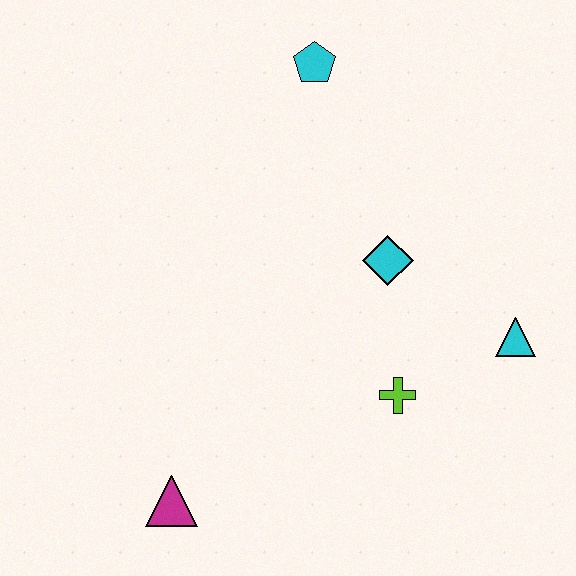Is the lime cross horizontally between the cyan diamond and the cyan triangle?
Yes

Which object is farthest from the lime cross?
The cyan pentagon is farthest from the lime cross.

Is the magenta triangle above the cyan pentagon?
No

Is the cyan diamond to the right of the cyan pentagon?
Yes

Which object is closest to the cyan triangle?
The lime cross is closest to the cyan triangle.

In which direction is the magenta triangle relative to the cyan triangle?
The magenta triangle is to the left of the cyan triangle.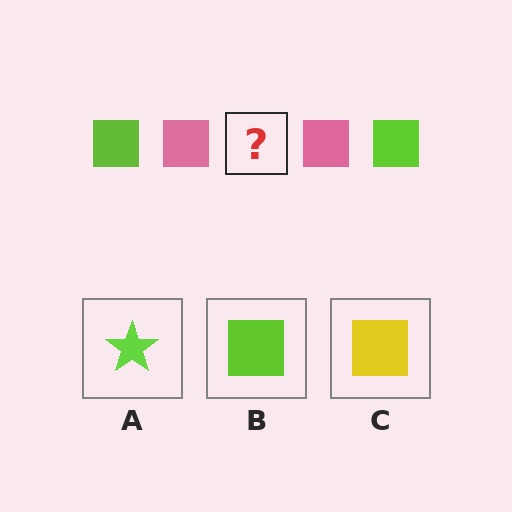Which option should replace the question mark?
Option B.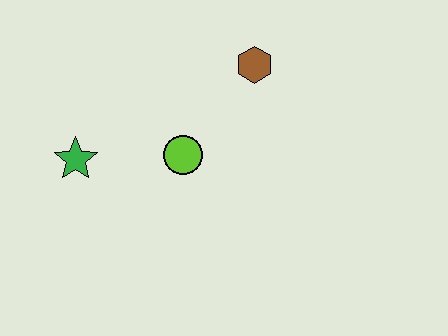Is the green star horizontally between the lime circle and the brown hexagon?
No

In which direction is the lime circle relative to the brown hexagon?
The lime circle is below the brown hexagon.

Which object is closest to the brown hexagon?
The lime circle is closest to the brown hexagon.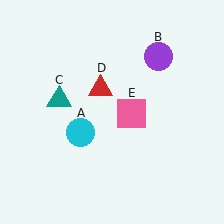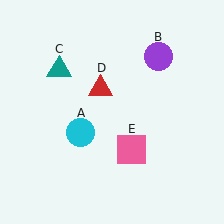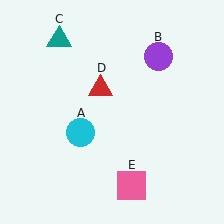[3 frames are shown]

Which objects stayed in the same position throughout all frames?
Cyan circle (object A) and purple circle (object B) and red triangle (object D) remained stationary.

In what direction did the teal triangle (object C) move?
The teal triangle (object C) moved up.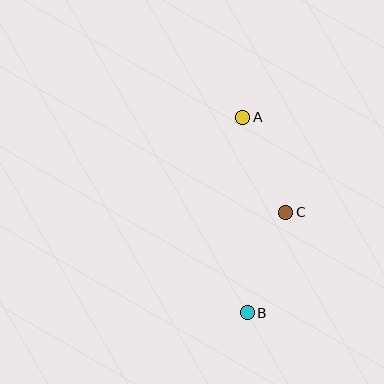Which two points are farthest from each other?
Points A and B are farthest from each other.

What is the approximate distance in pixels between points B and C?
The distance between B and C is approximately 108 pixels.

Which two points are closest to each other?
Points A and C are closest to each other.